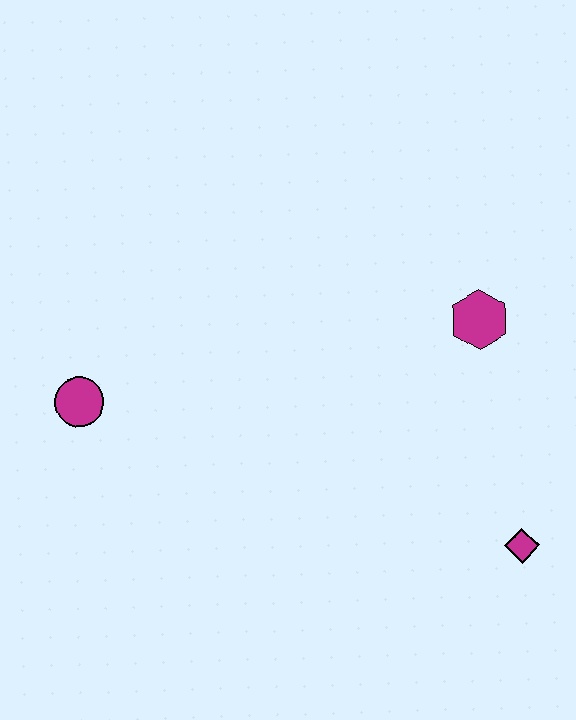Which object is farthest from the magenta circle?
The magenta diamond is farthest from the magenta circle.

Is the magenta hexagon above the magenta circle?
Yes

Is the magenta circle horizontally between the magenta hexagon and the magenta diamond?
No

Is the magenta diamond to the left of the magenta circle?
No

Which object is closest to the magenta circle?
The magenta hexagon is closest to the magenta circle.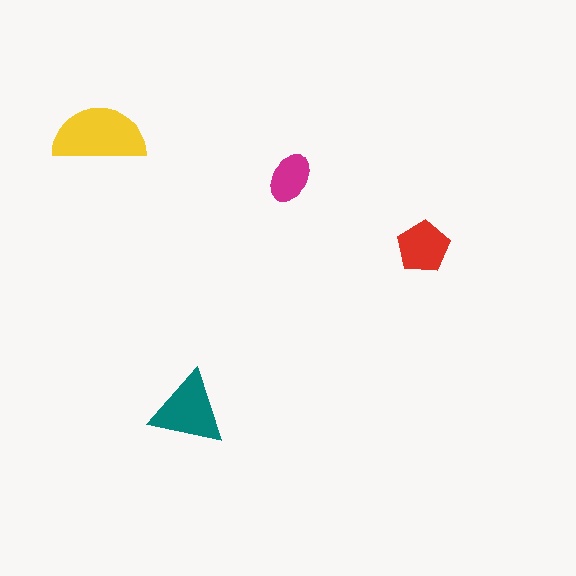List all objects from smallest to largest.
The magenta ellipse, the red pentagon, the teal triangle, the yellow semicircle.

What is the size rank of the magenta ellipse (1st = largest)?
4th.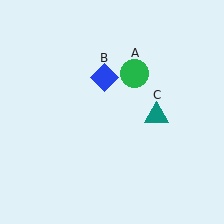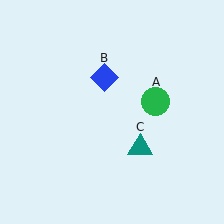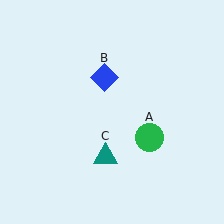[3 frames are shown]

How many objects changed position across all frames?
2 objects changed position: green circle (object A), teal triangle (object C).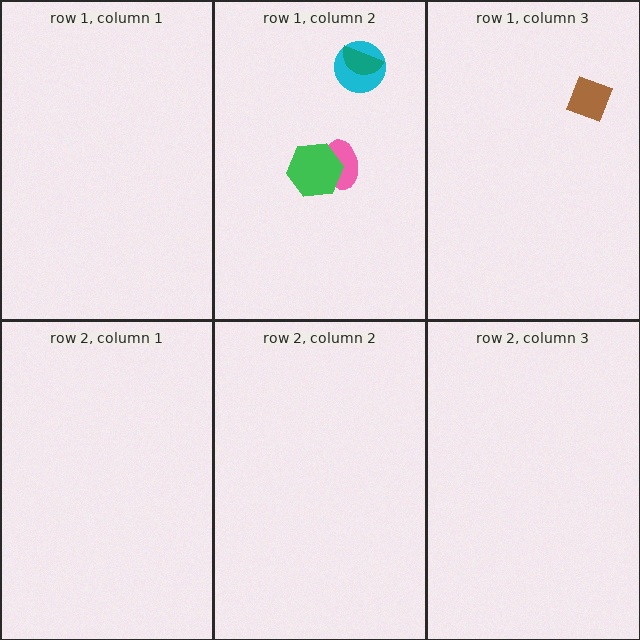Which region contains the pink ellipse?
The row 1, column 2 region.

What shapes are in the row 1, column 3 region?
The brown diamond.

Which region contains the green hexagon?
The row 1, column 2 region.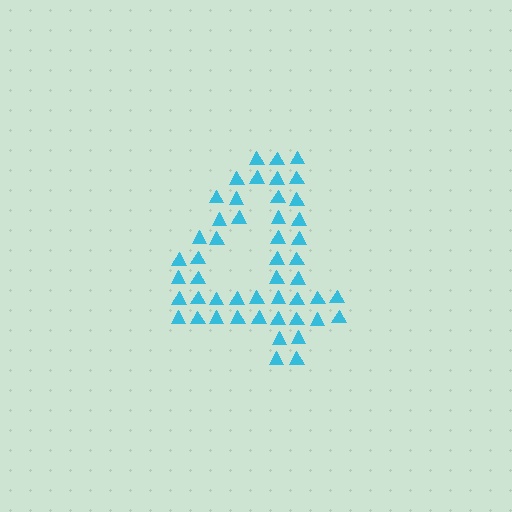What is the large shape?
The large shape is the digit 4.